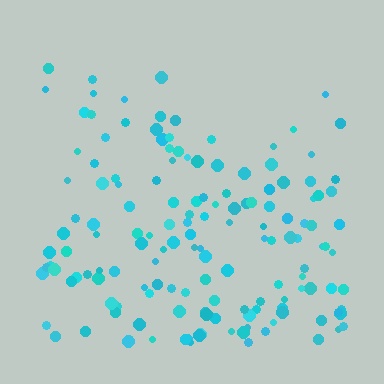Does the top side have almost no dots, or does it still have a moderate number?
Still a moderate number, just noticeably fewer than the bottom.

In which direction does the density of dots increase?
From top to bottom, with the bottom side densest.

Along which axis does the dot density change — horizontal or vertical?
Vertical.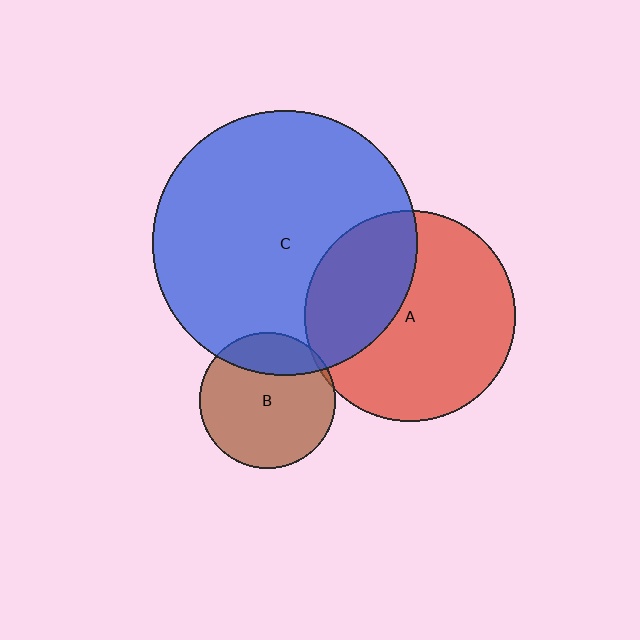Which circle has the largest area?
Circle C (blue).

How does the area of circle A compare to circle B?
Approximately 2.4 times.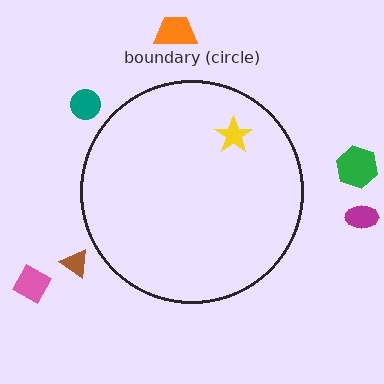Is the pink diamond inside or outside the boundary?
Outside.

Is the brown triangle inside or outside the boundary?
Outside.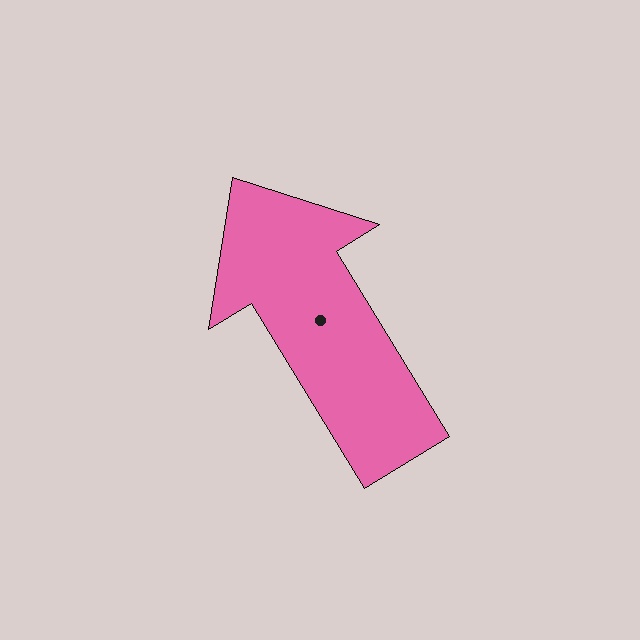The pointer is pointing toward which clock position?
Roughly 11 o'clock.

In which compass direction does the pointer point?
Northwest.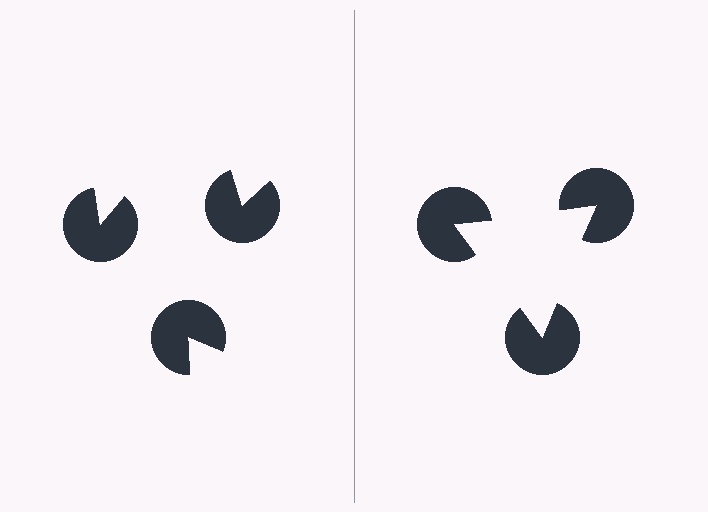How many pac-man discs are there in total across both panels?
6 — 3 on each side.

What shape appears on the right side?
An illusory triangle.